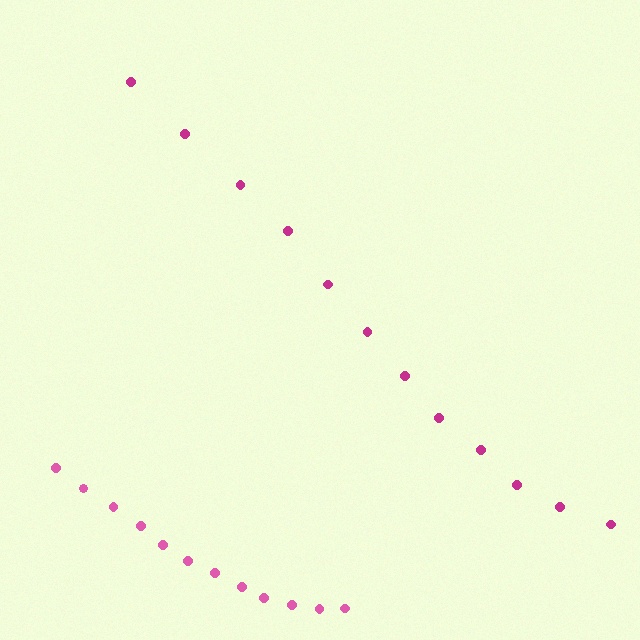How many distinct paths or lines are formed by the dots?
There are 2 distinct paths.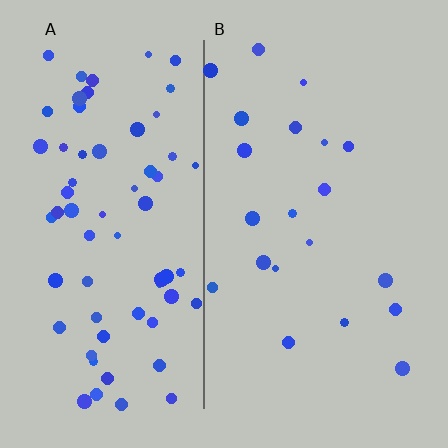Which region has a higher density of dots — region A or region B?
A (the left).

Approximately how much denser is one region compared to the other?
Approximately 3.2× — region A over region B.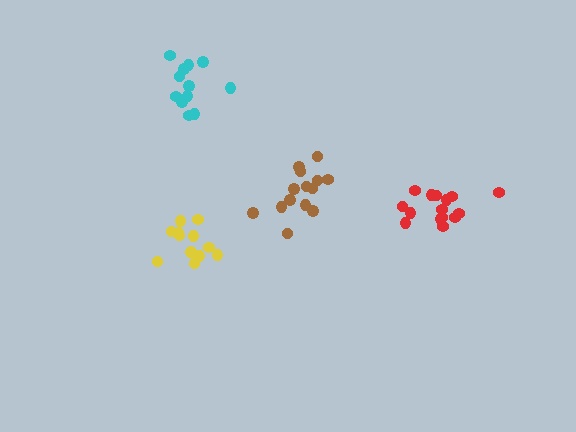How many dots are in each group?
Group 1: 15 dots, Group 2: 14 dots, Group 3: 14 dots, Group 4: 12 dots (55 total).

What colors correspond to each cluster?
The clusters are colored: red, yellow, brown, cyan.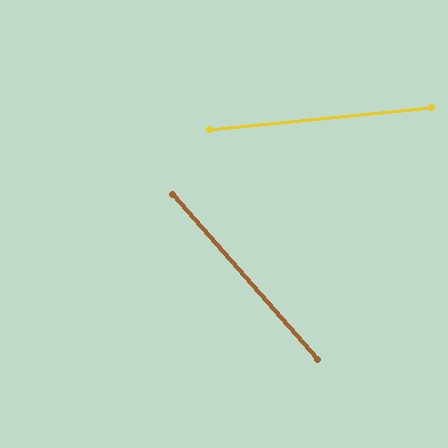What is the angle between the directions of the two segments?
Approximately 54 degrees.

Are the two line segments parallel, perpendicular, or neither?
Neither parallel nor perpendicular — they differ by about 54°.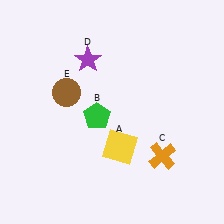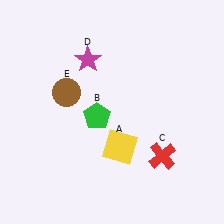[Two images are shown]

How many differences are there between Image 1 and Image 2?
There are 2 differences between the two images.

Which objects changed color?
C changed from orange to red. D changed from purple to magenta.